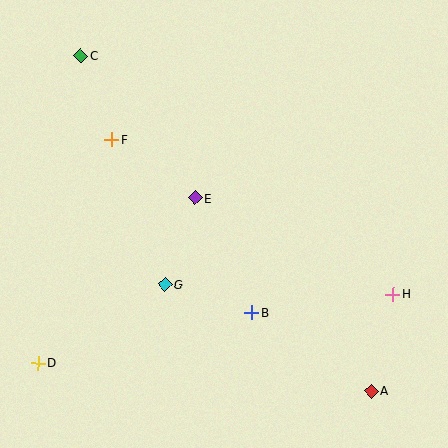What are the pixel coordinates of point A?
Point A is at (371, 391).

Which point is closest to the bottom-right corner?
Point A is closest to the bottom-right corner.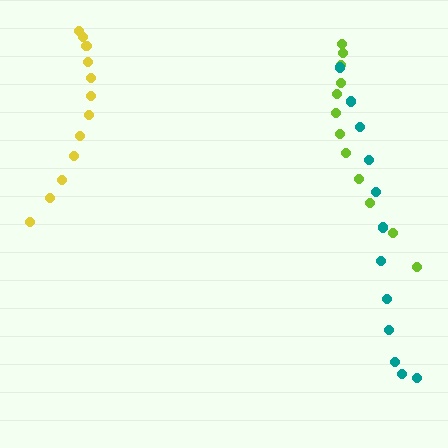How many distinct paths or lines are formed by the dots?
There are 3 distinct paths.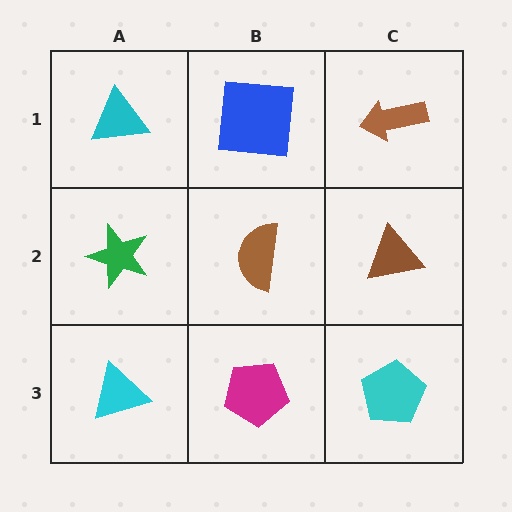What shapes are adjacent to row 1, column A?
A green star (row 2, column A), a blue square (row 1, column B).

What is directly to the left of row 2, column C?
A brown semicircle.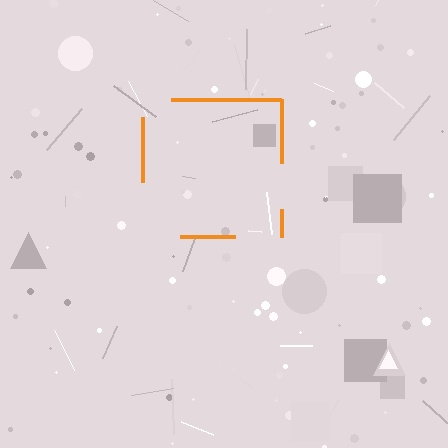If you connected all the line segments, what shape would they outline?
They would outline a square.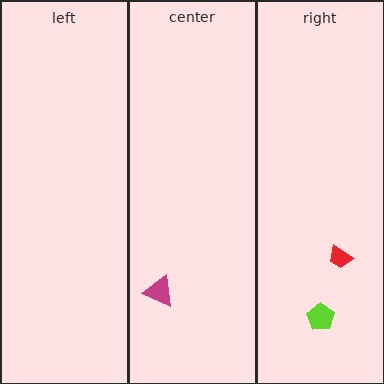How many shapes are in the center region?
1.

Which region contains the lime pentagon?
The right region.